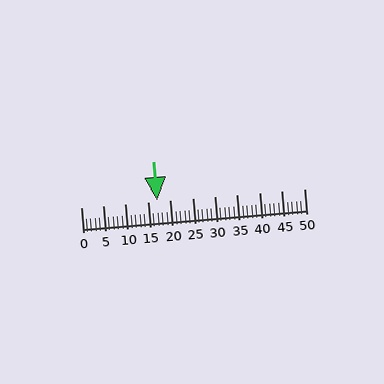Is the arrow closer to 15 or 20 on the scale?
The arrow is closer to 15.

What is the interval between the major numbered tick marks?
The major tick marks are spaced 5 units apart.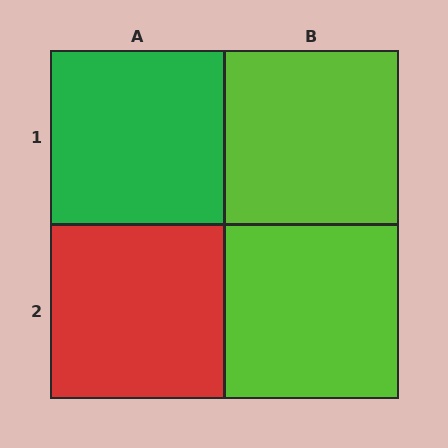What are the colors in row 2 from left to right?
Red, lime.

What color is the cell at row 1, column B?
Lime.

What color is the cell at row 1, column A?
Green.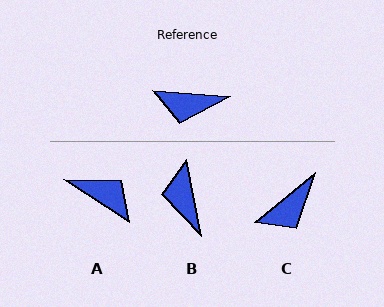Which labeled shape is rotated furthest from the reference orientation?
A, about 151 degrees away.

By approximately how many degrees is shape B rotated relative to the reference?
Approximately 75 degrees clockwise.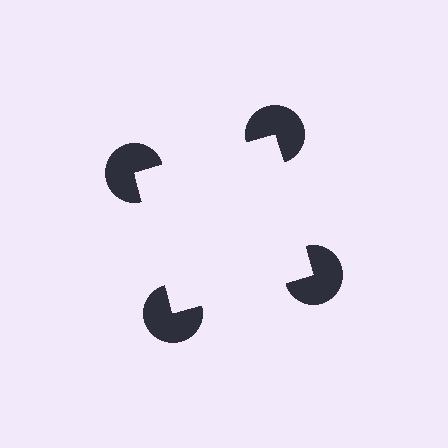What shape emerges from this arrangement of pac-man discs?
An illusory square — its edges are inferred from the aligned wedge cuts in the pac-man discs, not physically drawn.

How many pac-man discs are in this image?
There are 4 — one at each vertex of the illusory square.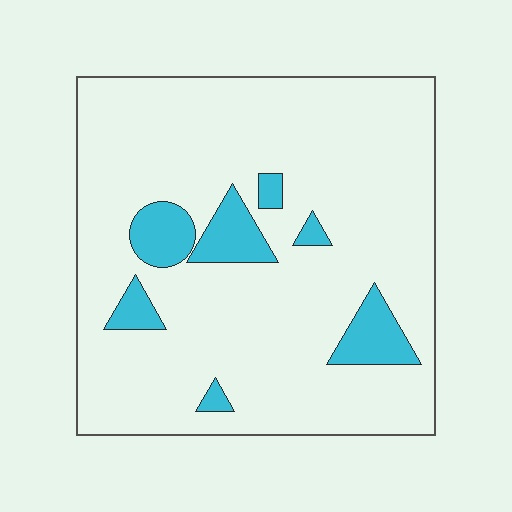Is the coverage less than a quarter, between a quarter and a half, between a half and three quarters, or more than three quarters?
Less than a quarter.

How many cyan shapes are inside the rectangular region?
7.